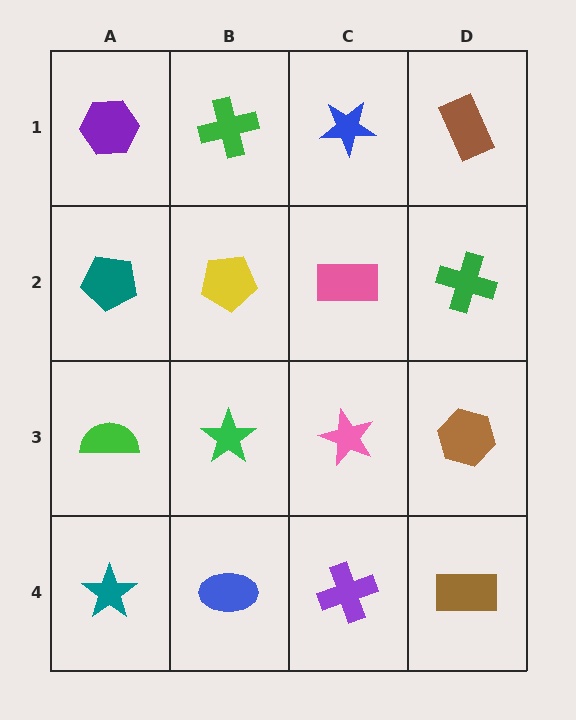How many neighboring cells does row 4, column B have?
3.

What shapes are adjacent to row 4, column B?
A green star (row 3, column B), a teal star (row 4, column A), a purple cross (row 4, column C).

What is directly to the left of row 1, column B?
A purple hexagon.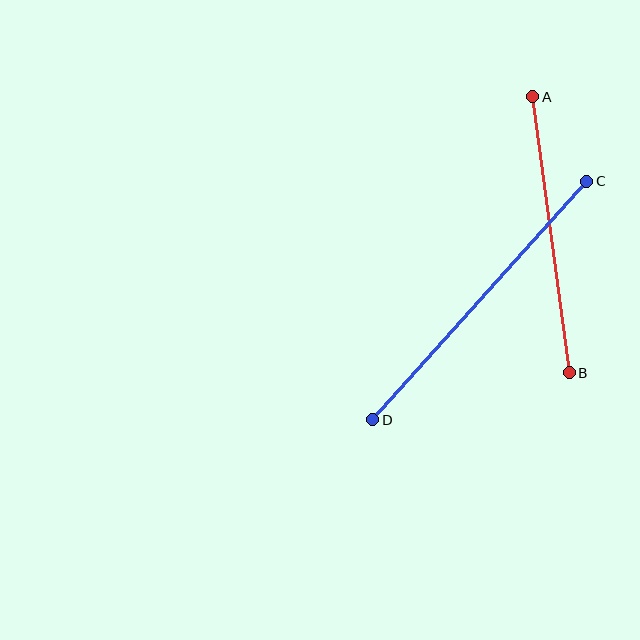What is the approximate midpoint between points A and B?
The midpoint is at approximately (551, 235) pixels.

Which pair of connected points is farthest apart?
Points C and D are farthest apart.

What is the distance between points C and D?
The distance is approximately 320 pixels.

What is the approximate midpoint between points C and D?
The midpoint is at approximately (480, 301) pixels.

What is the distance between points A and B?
The distance is approximately 278 pixels.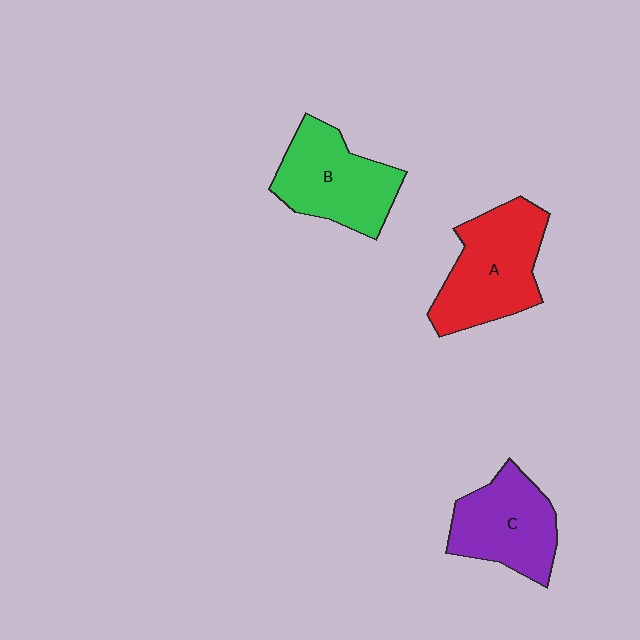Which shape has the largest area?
Shape A (red).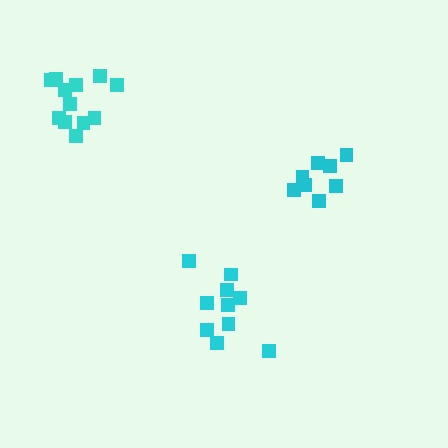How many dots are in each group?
Group 1: 10 dots, Group 2: 8 dots, Group 3: 12 dots (30 total).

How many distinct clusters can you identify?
There are 3 distinct clusters.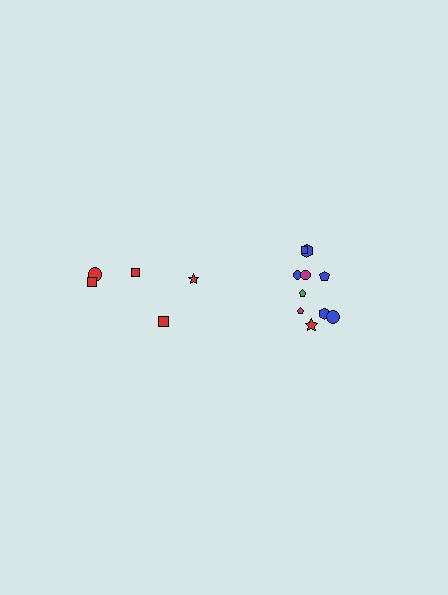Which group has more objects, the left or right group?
The right group.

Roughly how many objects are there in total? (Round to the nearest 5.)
Roughly 15 objects in total.